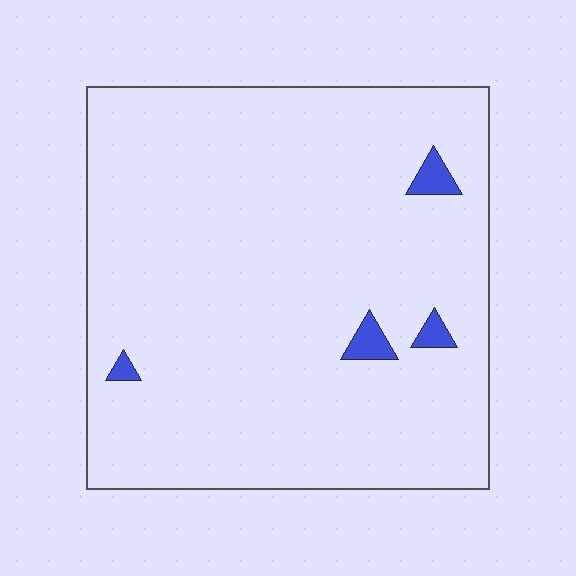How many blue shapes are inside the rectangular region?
4.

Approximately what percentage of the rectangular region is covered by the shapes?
Approximately 5%.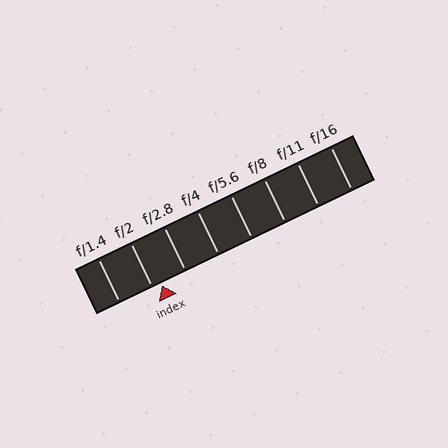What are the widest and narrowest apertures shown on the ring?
The widest aperture shown is f/1.4 and the narrowest is f/16.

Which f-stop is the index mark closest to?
The index mark is closest to f/2.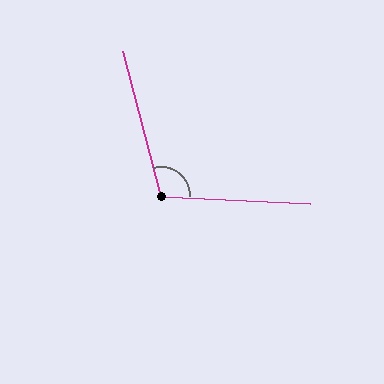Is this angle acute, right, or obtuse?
It is obtuse.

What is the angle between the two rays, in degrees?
Approximately 108 degrees.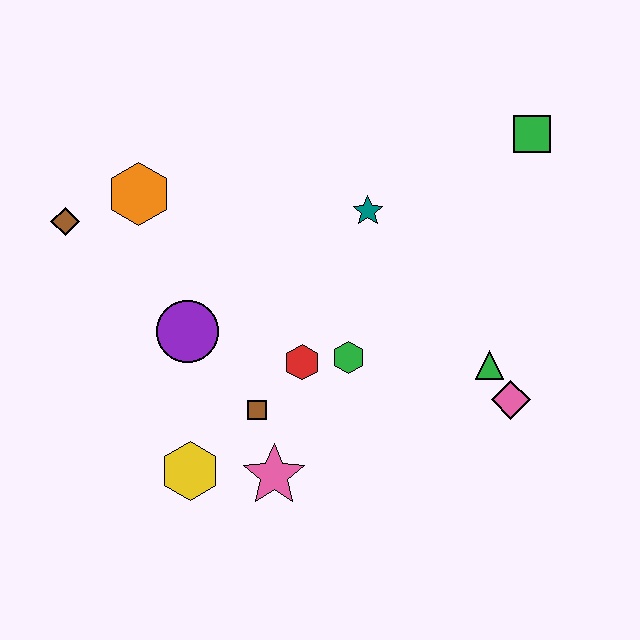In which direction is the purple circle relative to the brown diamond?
The purple circle is to the right of the brown diamond.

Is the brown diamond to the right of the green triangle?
No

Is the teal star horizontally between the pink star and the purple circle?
No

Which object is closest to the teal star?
The green hexagon is closest to the teal star.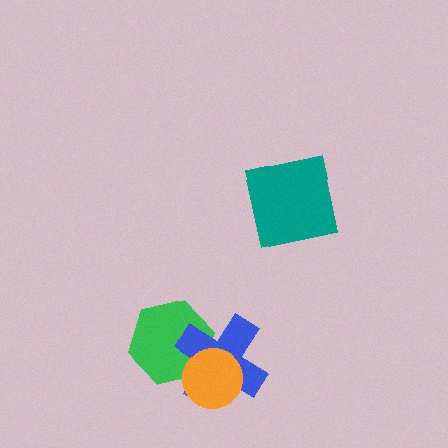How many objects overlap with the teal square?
0 objects overlap with the teal square.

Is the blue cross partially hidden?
Yes, it is partially covered by another shape.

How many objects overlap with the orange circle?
2 objects overlap with the orange circle.